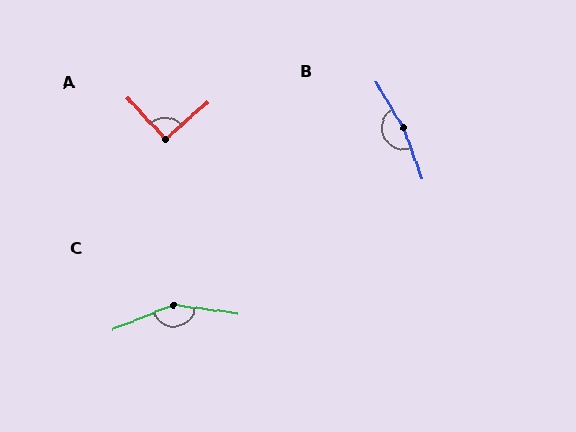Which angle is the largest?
B, at approximately 169 degrees.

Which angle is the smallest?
A, at approximately 91 degrees.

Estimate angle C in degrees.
Approximately 151 degrees.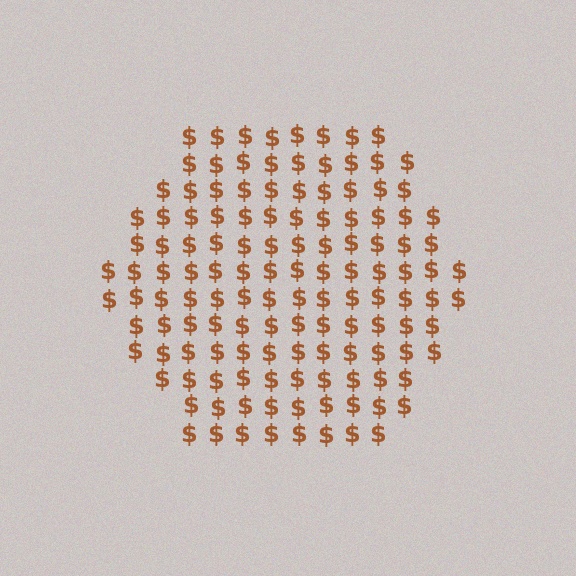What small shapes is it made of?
It is made of small dollar signs.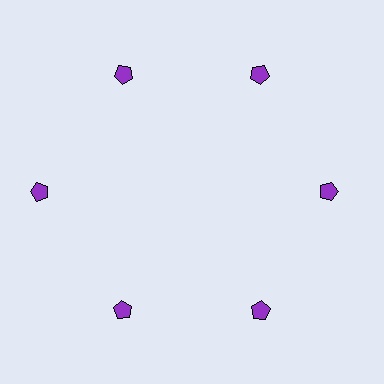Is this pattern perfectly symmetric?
No. The 6 purple pentagons are arranged in a ring, but one element near the 9 o'clock position is pushed outward from the center, breaking the 6-fold rotational symmetry.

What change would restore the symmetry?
The symmetry would be restored by moving it inward, back onto the ring so that all 6 pentagons sit at equal angles and equal distance from the center.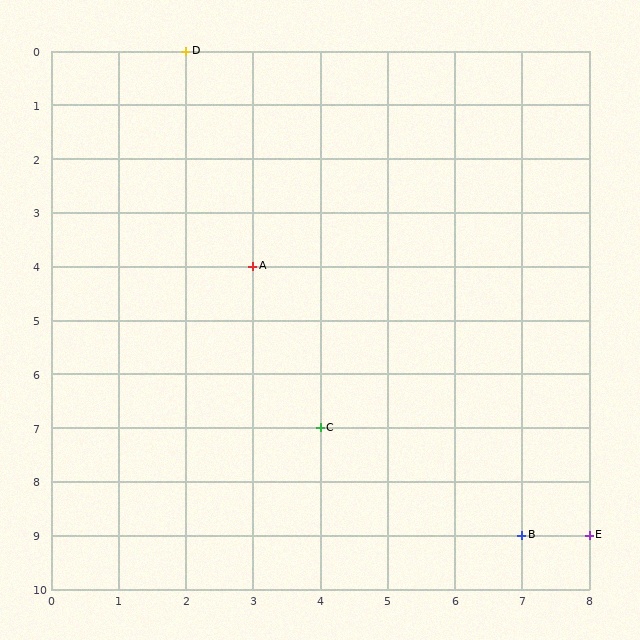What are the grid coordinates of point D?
Point D is at grid coordinates (2, 0).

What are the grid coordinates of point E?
Point E is at grid coordinates (8, 9).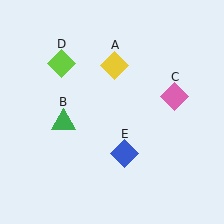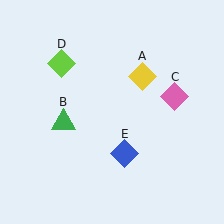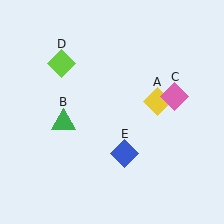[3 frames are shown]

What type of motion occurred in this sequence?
The yellow diamond (object A) rotated clockwise around the center of the scene.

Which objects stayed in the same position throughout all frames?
Green triangle (object B) and pink diamond (object C) and lime diamond (object D) and blue diamond (object E) remained stationary.